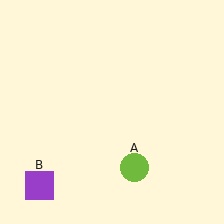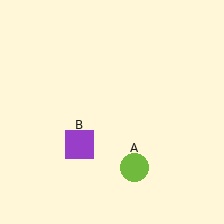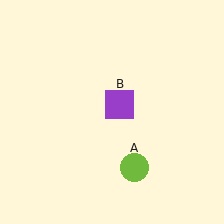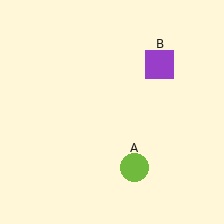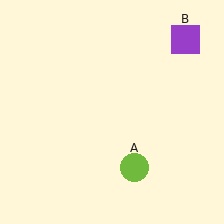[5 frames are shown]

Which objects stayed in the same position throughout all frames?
Lime circle (object A) remained stationary.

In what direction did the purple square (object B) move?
The purple square (object B) moved up and to the right.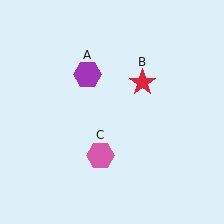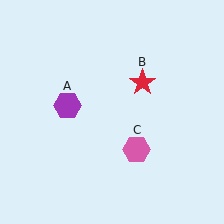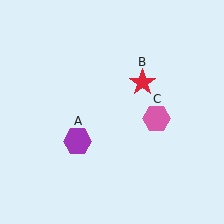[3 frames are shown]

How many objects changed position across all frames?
2 objects changed position: purple hexagon (object A), pink hexagon (object C).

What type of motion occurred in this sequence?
The purple hexagon (object A), pink hexagon (object C) rotated counterclockwise around the center of the scene.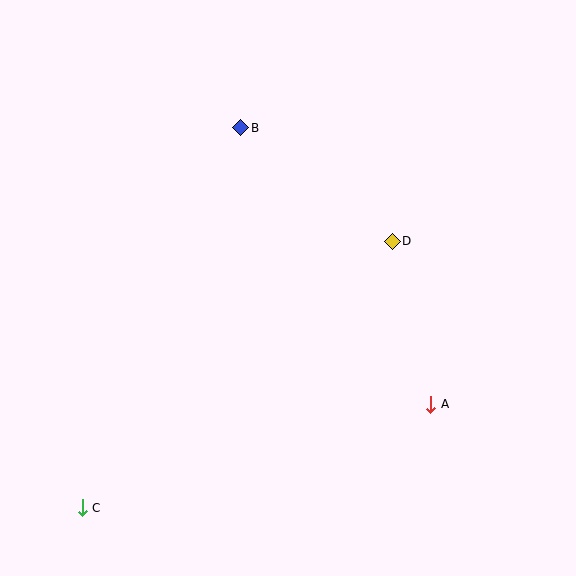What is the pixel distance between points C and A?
The distance between C and A is 363 pixels.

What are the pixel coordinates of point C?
Point C is at (82, 508).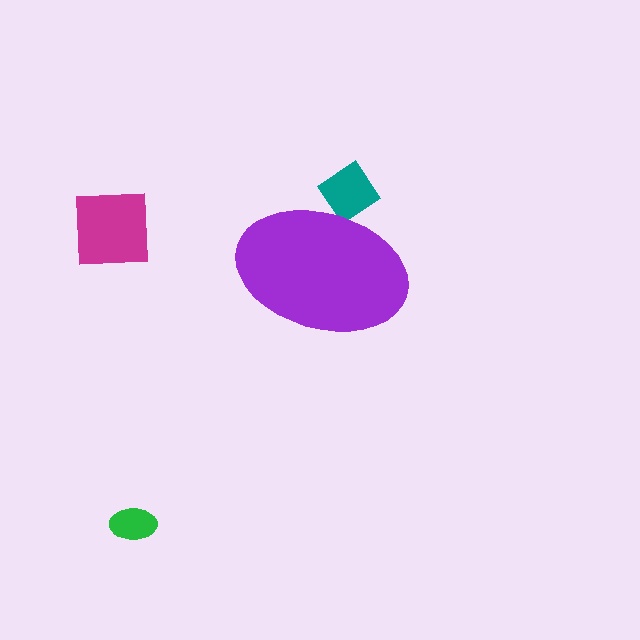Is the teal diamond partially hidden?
Yes, the teal diamond is partially hidden behind the purple ellipse.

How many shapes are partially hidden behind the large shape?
1 shape is partially hidden.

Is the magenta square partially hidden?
No, the magenta square is fully visible.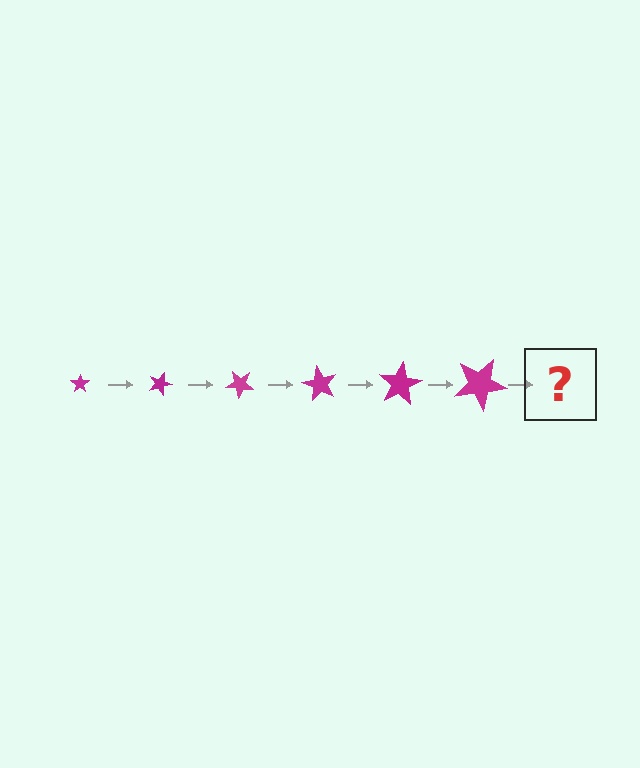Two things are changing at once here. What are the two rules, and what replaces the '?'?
The two rules are that the star grows larger each step and it rotates 20 degrees each step. The '?' should be a star, larger than the previous one and rotated 120 degrees from the start.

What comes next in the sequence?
The next element should be a star, larger than the previous one and rotated 120 degrees from the start.